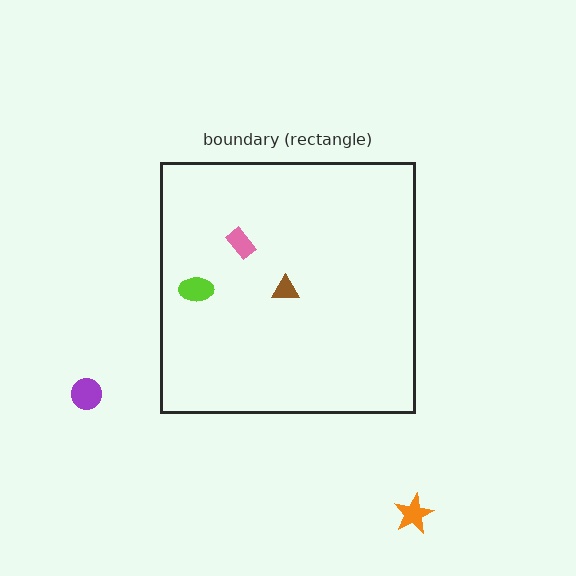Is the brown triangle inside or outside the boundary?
Inside.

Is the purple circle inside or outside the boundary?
Outside.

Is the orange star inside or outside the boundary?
Outside.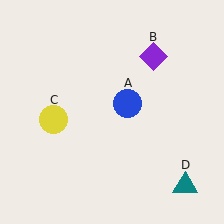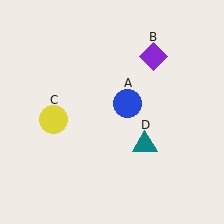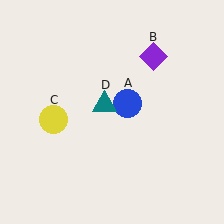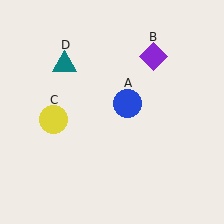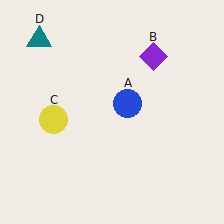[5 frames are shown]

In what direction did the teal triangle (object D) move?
The teal triangle (object D) moved up and to the left.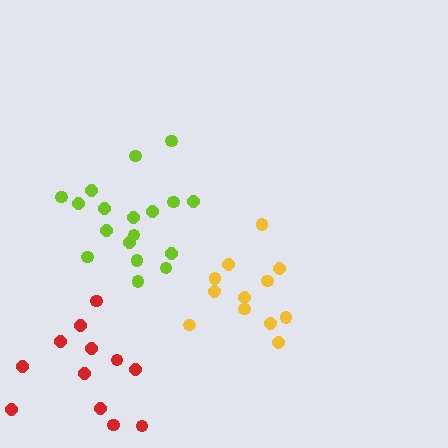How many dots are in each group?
Group 1: 12 dots, Group 2: 12 dots, Group 3: 18 dots (42 total).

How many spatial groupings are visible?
There are 3 spatial groupings.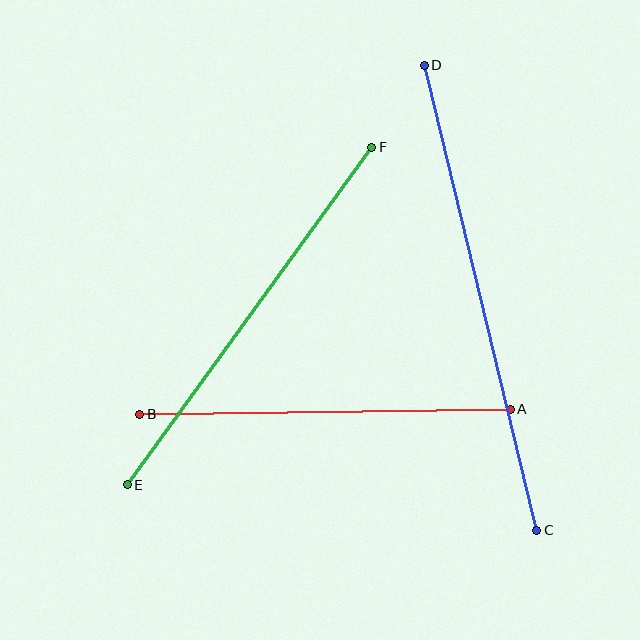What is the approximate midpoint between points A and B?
The midpoint is at approximately (325, 412) pixels.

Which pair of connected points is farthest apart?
Points C and D are farthest apart.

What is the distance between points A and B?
The distance is approximately 370 pixels.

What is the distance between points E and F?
The distance is approximately 417 pixels.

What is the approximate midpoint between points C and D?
The midpoint is at approximately (480, 298) pixels.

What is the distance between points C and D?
The distance is approximately 478 pixels.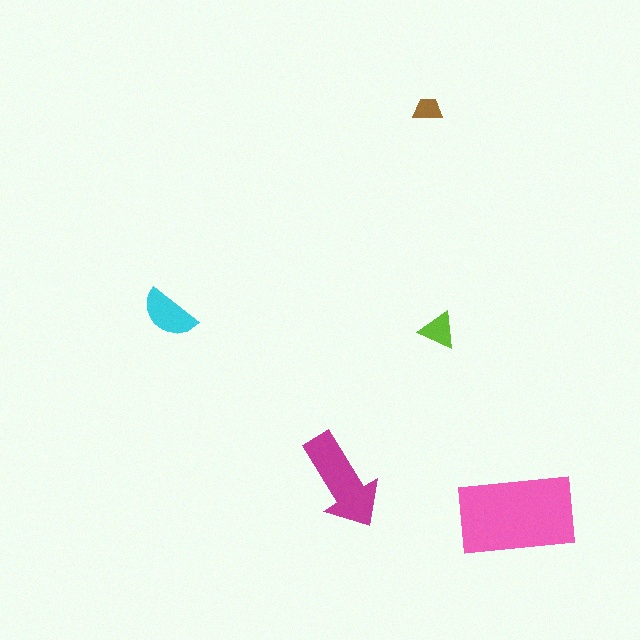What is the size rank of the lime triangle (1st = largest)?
4th.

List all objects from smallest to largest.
The brown trapezoid, the lime triangle, the cyan semicircle, the magenta arrow, the pink rectangle.